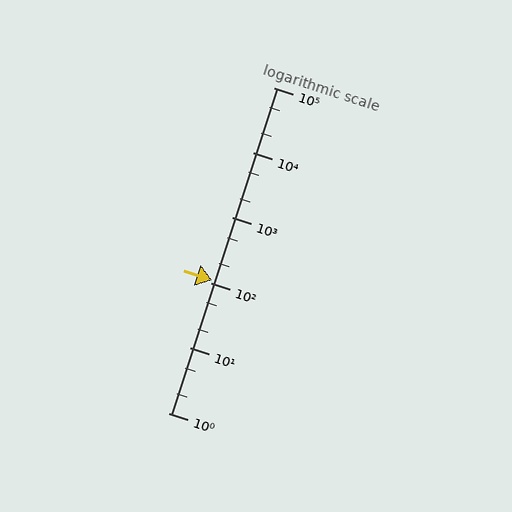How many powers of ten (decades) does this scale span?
The scale spans 5 decades, from 1 to 100000.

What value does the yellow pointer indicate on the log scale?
The pointer indicates approximately 110.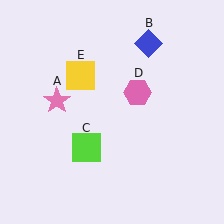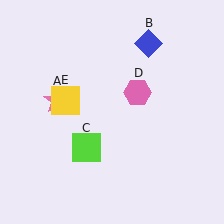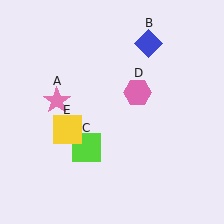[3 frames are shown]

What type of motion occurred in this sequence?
The yellow square (object E) rotated counterclockwise around the center of the scene.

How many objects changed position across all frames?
1 object changed position: yellow square (object E).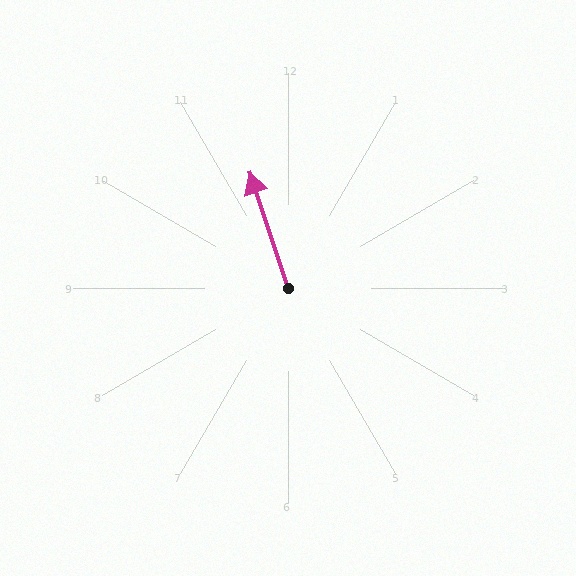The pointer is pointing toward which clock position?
Roughly 11 o'clock.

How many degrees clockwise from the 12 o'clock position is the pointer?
Approximately 342 degrees.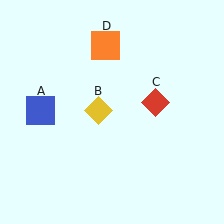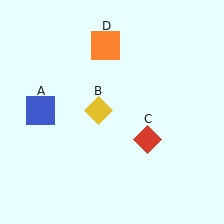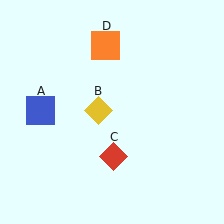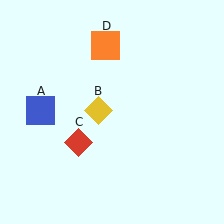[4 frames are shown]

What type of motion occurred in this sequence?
The red diamond (object C) rotated clockwise around the center of the scene.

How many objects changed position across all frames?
1 object changed position: red diamond (object C).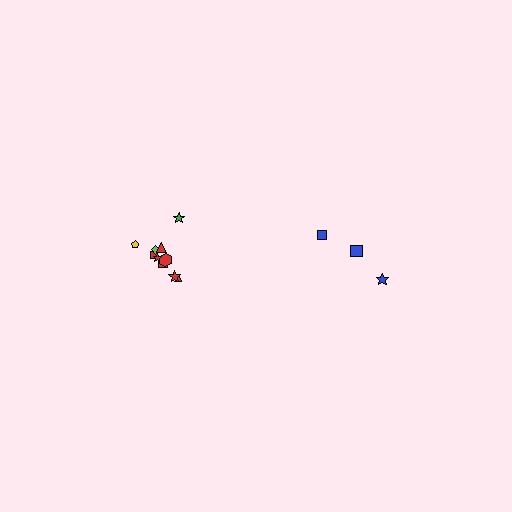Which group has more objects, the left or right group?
The left group.